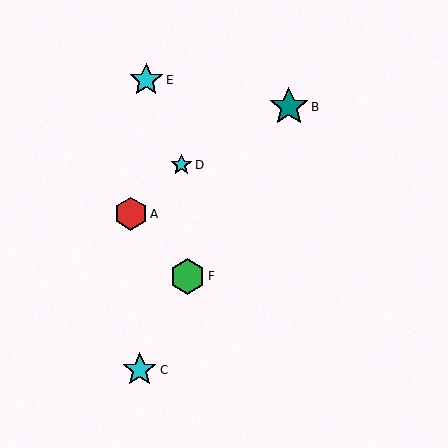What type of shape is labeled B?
Shape B is a teal star.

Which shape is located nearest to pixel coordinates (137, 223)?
The red hexagon (labeled A) at (131, 214) is nearest to that location.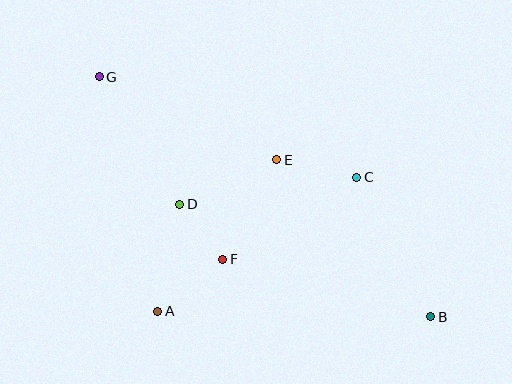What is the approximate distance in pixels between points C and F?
The distance between C and F is approximately 157 pixels.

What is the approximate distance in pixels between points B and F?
The distance between B and F is approximately 216 pixels.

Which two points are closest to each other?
Points D and F are closest to each other.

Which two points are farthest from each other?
Points B and G are farthest from each other.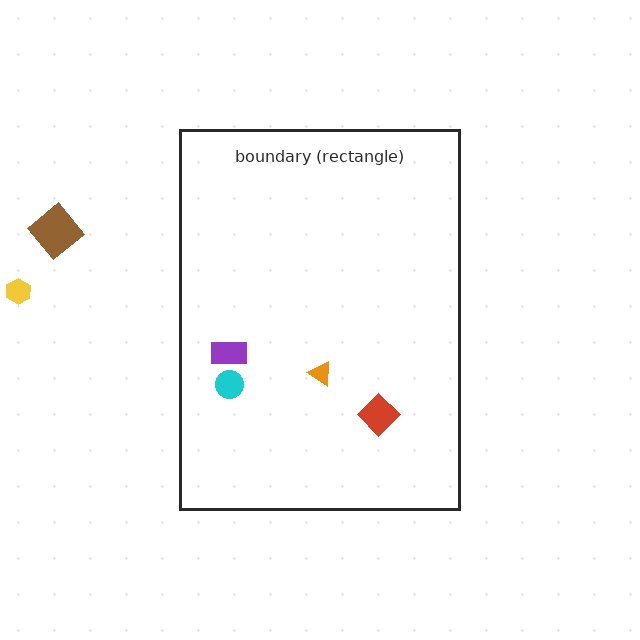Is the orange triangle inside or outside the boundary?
Inside.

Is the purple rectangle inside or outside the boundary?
Inside.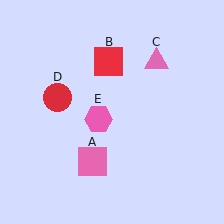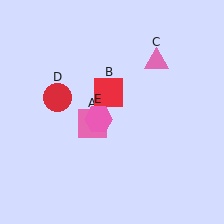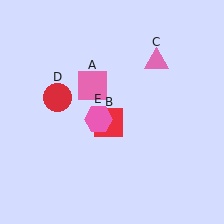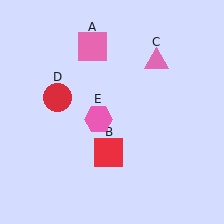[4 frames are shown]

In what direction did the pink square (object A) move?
The pink square (object A) moved up.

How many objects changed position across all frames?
2 objects changed position: pink square (object A), red square (object B).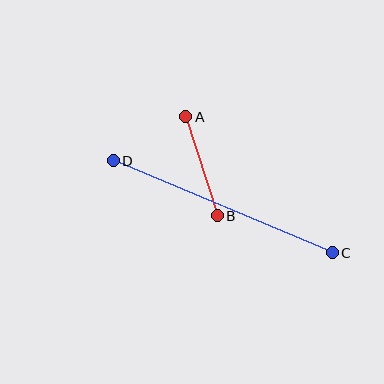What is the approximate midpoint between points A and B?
The midpoint is at approximately (201, 166) pixels.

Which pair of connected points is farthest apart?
Points C and D are farthest apart.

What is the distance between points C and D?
The distance is approximately 237 pixels.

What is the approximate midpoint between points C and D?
The midpoint is at approximately (223, 207) pixels.